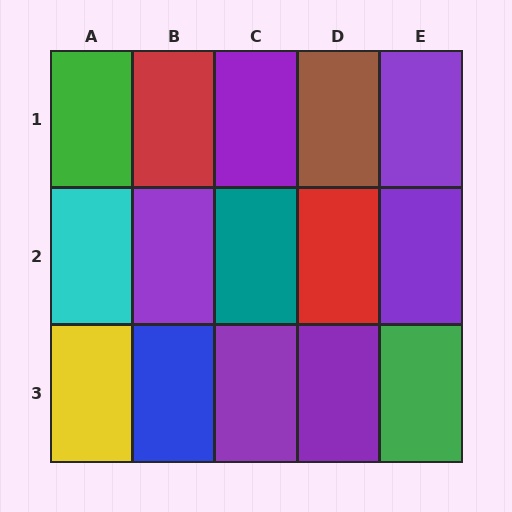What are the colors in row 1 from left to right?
Green, red, purple, brown, purple.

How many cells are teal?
1 cell is teal.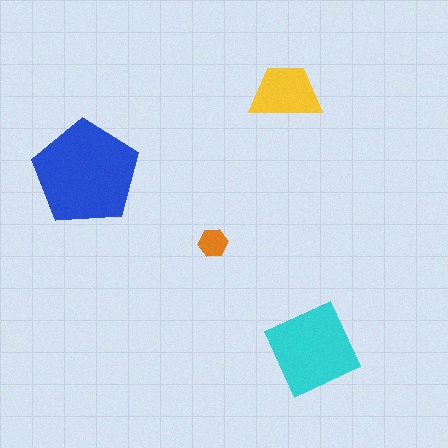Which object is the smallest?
The orange hexagon.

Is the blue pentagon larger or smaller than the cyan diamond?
Larger.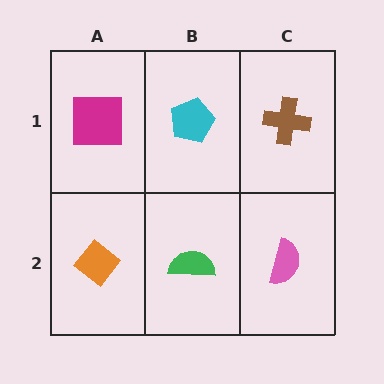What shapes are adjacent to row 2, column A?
A magenta square (row 1, column A), a green semicircle (row 2, column B).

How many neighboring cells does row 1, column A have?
2.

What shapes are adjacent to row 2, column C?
A brown cross (row 1, column C), a green semicircle (row 2, column B).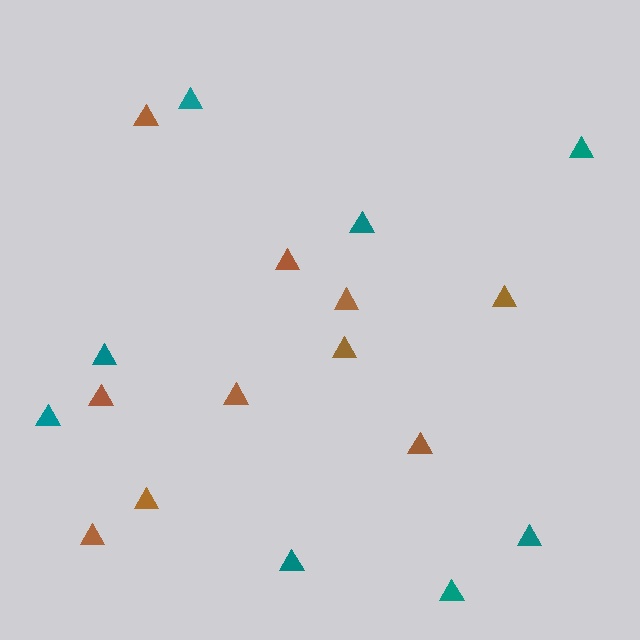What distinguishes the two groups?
There are 2 groups: one group of brown triangles (10) and one group of teal triangles (8).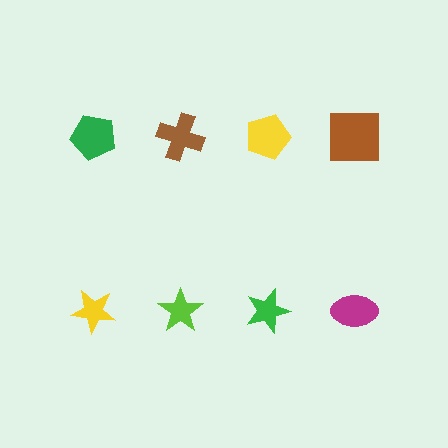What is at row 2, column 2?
A lime star.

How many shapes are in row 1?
4 shapes.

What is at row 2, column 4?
A magenta ellipse.